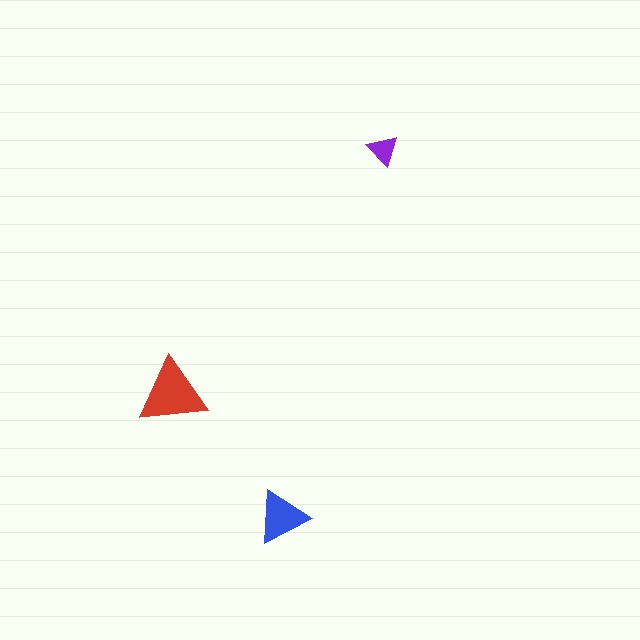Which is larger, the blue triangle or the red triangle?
The red one.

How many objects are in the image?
There are 3 objects in the image.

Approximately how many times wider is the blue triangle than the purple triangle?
About 1.5 times wider.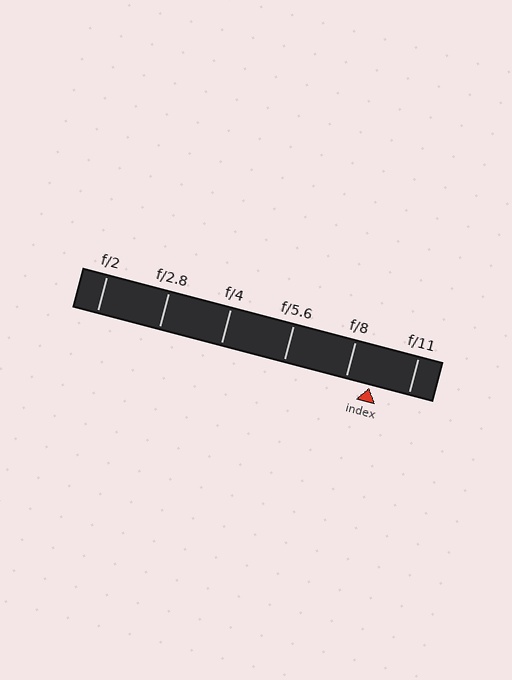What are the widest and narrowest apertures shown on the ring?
The widest aperture shown is f/2 and the narrowest is f/11.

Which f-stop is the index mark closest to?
The index mark is closest to f/8.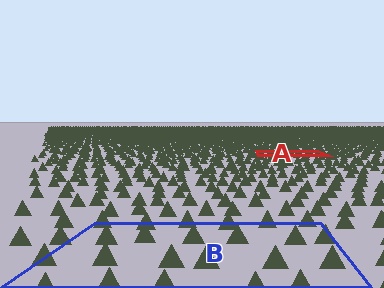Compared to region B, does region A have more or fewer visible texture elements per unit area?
Region A has more texture elements per unit area — they are packed more densely because it is farther away.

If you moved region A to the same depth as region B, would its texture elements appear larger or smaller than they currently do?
They would appear larger. At a closer depth, the same texture elements are projected at a bigger on-screen size.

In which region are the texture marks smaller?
The texture marks are smaller in region A, because it is farther away.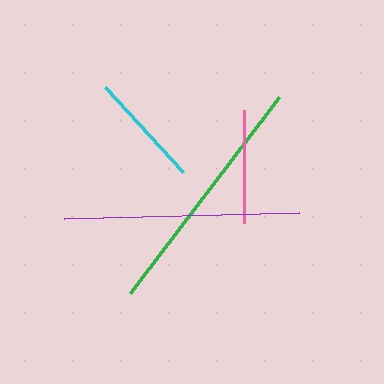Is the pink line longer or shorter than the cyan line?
The cyan line is longer than the pink line.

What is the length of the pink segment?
The pink segment is approximately 113 pixels long.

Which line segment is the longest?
The green line is the longest at approximately 246 pixels.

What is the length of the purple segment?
The purple segment is approximately 235 pixels long.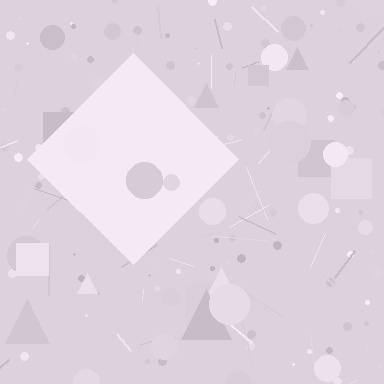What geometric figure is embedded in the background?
A diamond is embedded in the background.